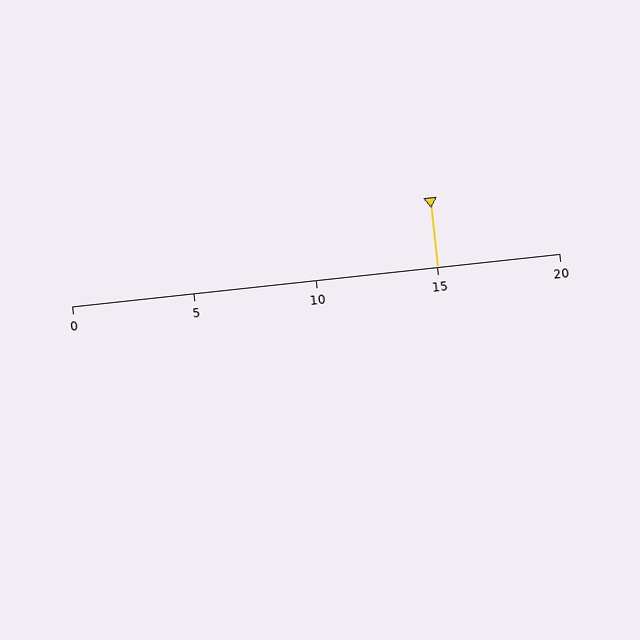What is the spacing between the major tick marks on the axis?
The major ticks are spaced 5 apart.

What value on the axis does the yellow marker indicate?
The marker indicates approximately 15.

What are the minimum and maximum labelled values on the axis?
The axis runs from 0 to 20.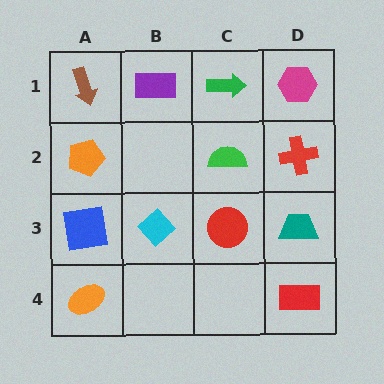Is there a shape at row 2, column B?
No, that cell is empty.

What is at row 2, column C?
A green semicircle.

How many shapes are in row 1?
4 shapes.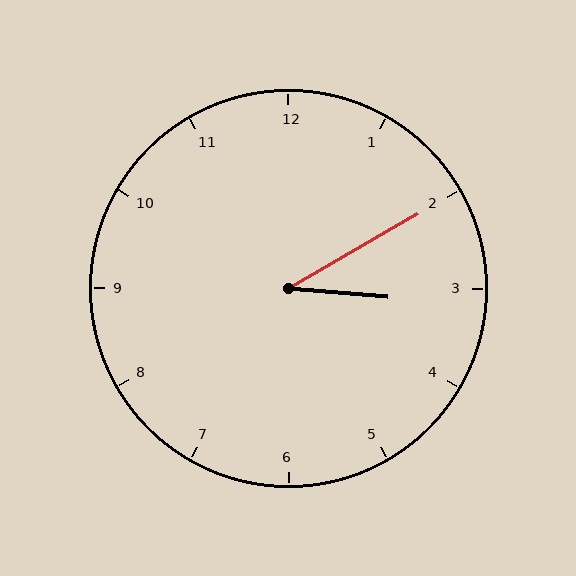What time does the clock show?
3:10.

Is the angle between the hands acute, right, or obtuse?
It is acute.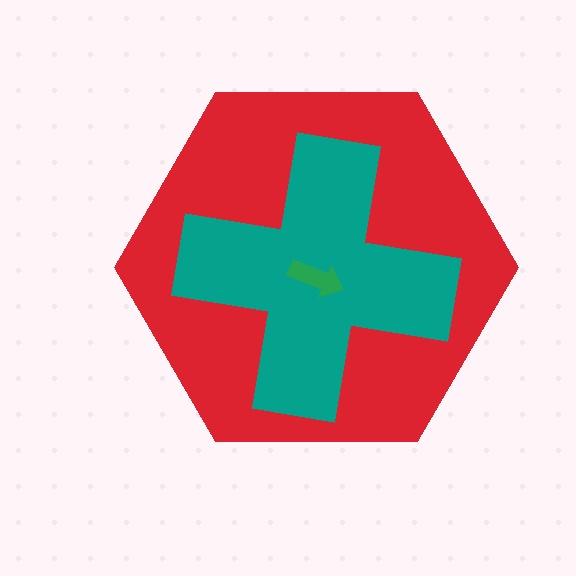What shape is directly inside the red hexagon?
The teal cross.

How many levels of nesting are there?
3.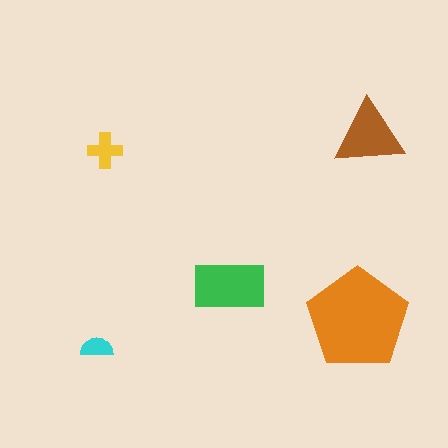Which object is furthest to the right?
The brown triangle is rightmost.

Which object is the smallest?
The cyan semicircle.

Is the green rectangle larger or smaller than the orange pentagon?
Smaller.